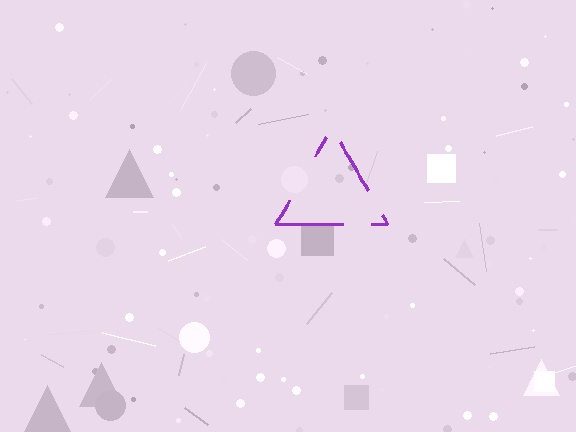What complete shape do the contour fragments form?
The contour fragments form a triangle.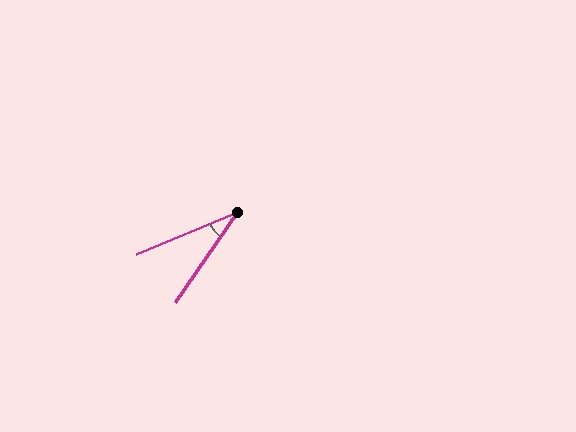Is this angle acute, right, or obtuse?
It is acute.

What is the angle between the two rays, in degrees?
Approximately 33 degrees.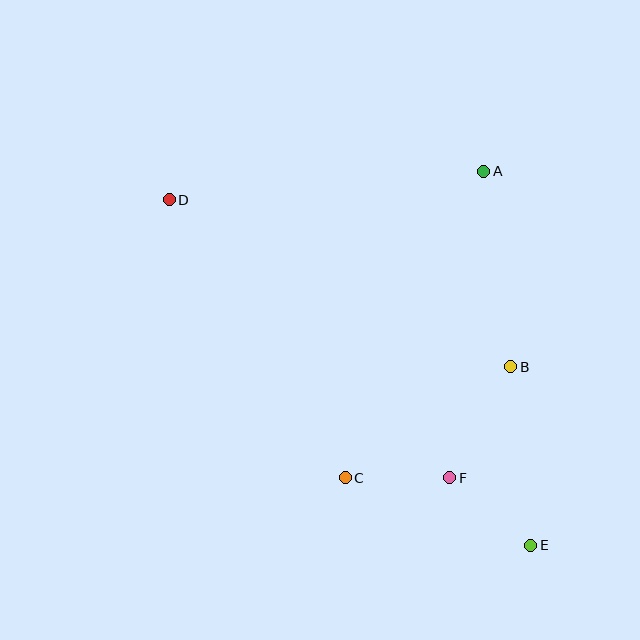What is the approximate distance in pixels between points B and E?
The distance between B and E is approximately 180 pixels.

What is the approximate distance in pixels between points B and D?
The distance between B and D is approximately 380 pixels.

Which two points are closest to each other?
Points C and F are closest to each other.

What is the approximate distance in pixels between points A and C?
The distance between A and C is approximately 337 pixels.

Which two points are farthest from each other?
Points D and E are farthest from each other.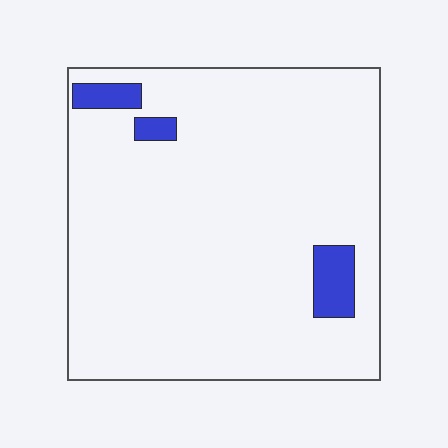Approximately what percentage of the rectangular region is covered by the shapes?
Approximately 5%.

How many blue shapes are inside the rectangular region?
3.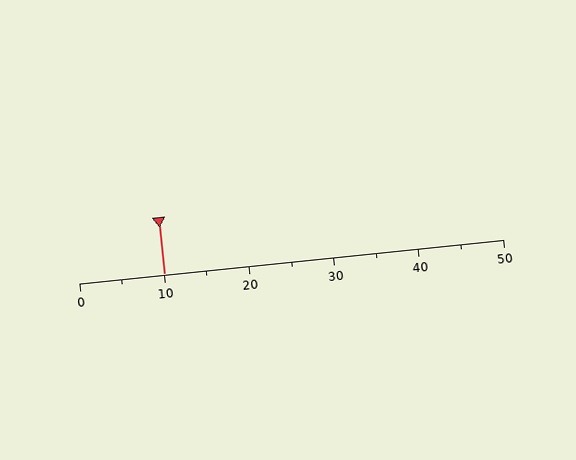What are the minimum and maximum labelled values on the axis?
The axis runs from 0 to 50.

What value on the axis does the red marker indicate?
The marker indicates approximately 10.